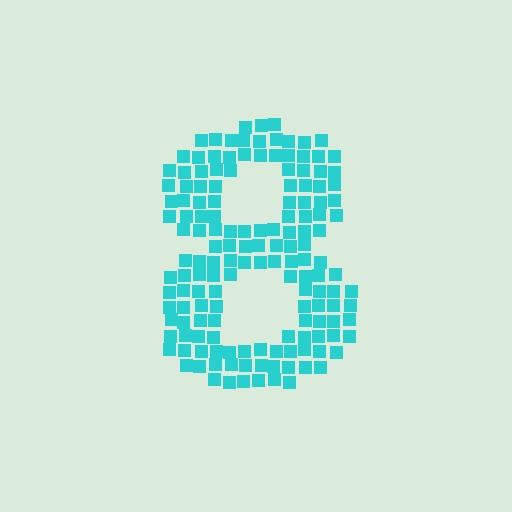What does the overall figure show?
The overall figure shows the digit 8.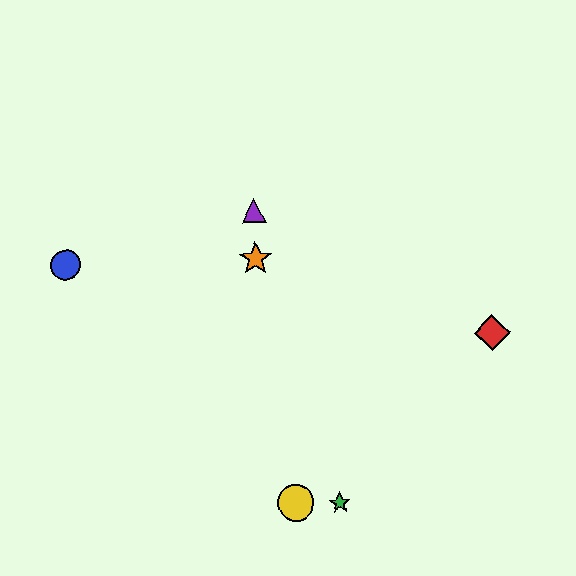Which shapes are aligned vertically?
The purple triangle, the orange star are aligned vertically.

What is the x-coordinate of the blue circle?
The blue circle is at x≈65.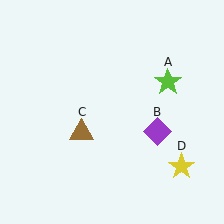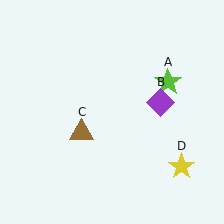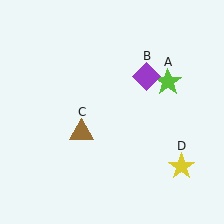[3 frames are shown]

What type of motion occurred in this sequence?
The purple diamond (object B) rotated counterclockwise around the center of the scene.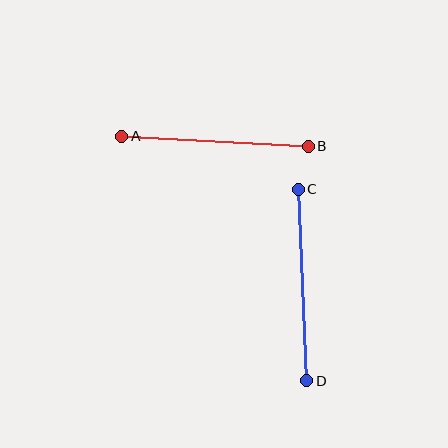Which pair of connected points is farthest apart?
Points C and D are farthest apart.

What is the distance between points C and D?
The distance is approximately 191 pixels.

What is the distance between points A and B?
The distance is approximately 187 pixels.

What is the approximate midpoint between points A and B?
The midpoint is at approximately (215, 141) pixels.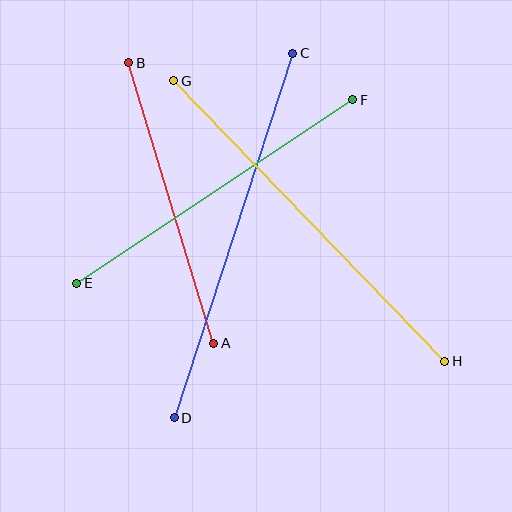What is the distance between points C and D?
The distance is approximately 383 pixels.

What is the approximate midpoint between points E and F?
The midpoint is at approximately (215, 191) pixels.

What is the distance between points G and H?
The distance is approximately 390 pixels.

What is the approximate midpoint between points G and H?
The midpoint is at approximately (309, 221) pixels.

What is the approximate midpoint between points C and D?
The midpoint is at approximately (233, 235) pixels.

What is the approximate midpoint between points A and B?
The midpoint is at approximately (171, 203) pixels.